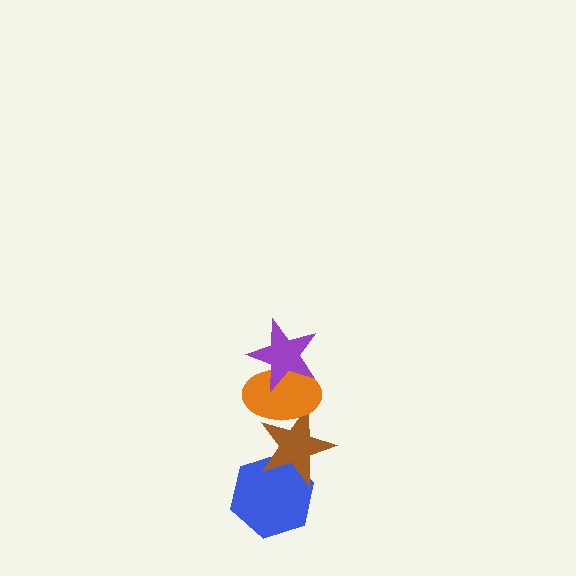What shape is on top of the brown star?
The orange ellipse is on top of the brown star.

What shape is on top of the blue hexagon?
The brown star is on top of the blue hexagon.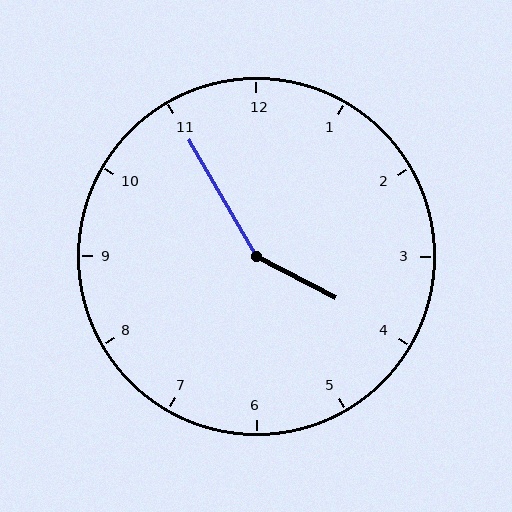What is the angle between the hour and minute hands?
Approximately 148 degrees.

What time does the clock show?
3:55.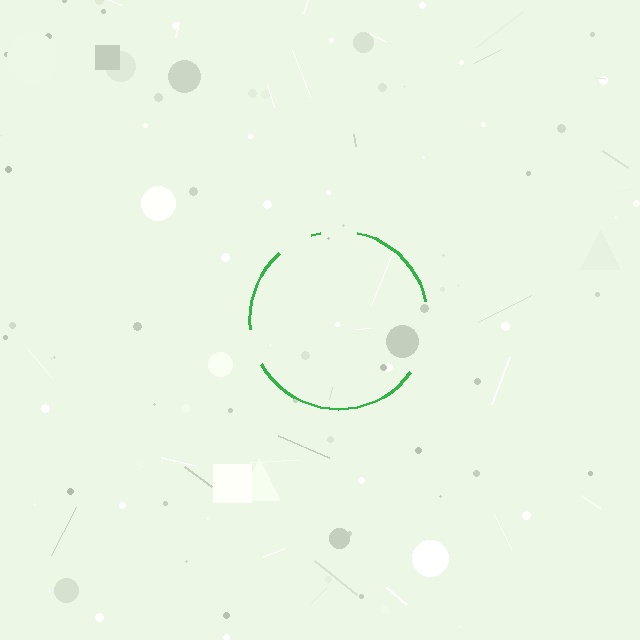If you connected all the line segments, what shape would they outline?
They would outline a circle.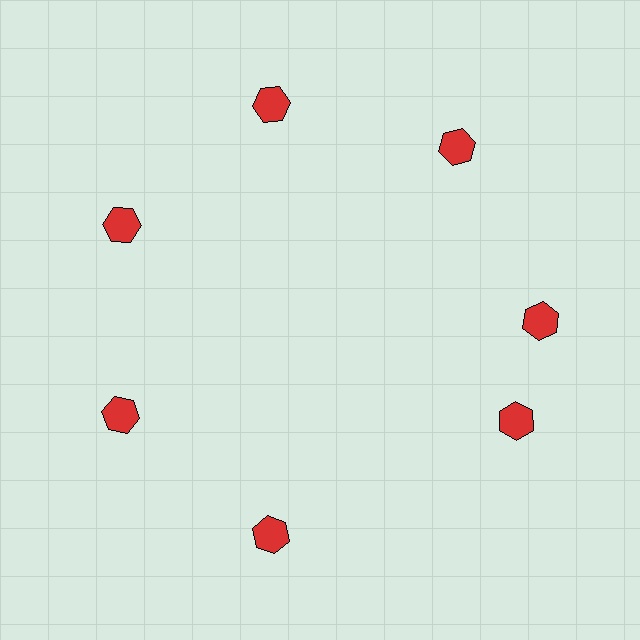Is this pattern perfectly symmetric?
No. The 7 red hexagons are arranged in a ring, but one element near the 5 o'clock position is rotated out of alignment along the ring, breaking the 7-fold rotational symmetry.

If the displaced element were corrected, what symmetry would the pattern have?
It would have 7-fold rotational symmetry — the pattern would map onto itself every 51 degrees.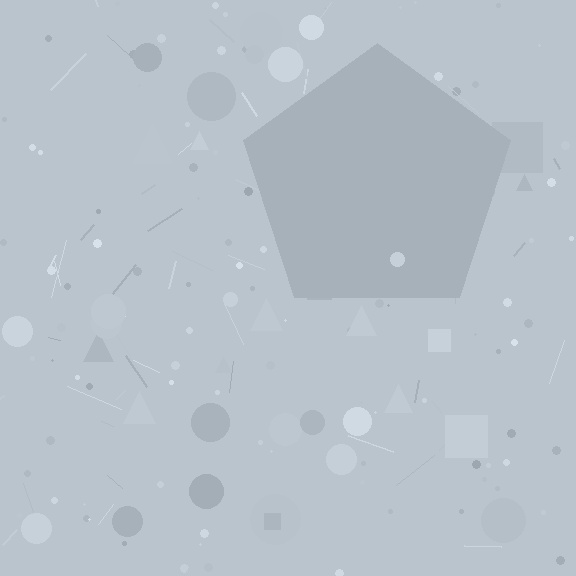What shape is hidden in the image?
A pentagon is hidden in the image.